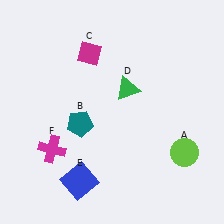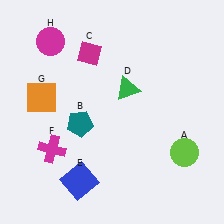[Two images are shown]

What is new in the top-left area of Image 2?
An orange square (G) was added in the top-left area of Image 2.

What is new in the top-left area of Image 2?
A magenta circle (H) was added in the top-left area of Image 2.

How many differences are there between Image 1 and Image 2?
There are 2 differences between the two images.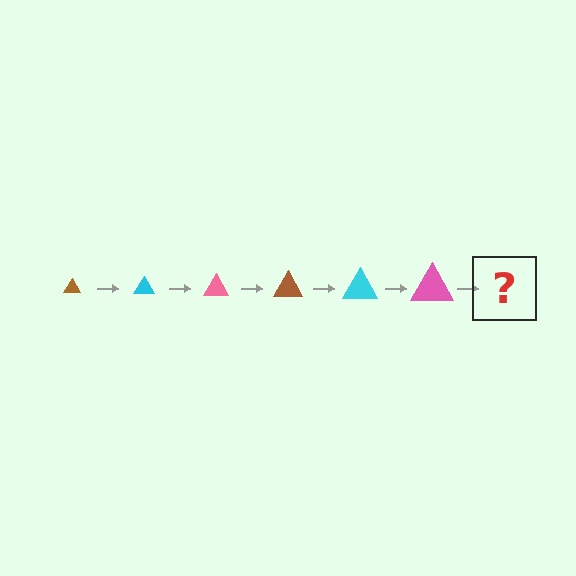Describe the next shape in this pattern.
It should be a brown triangle, larger than the previous one.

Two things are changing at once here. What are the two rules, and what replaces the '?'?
The two rules are that the triangle grows larger each step and the color cycles through brown, cyan, and pink. The '?' should be a brown triangle, larger than the previous one.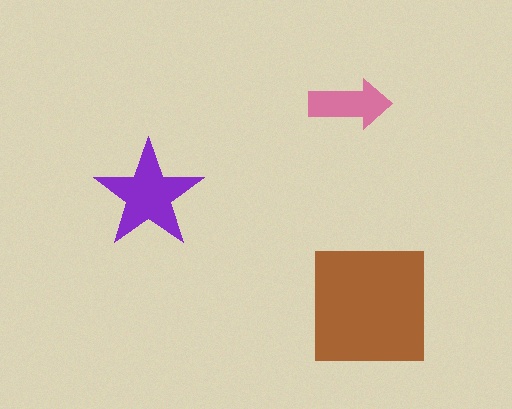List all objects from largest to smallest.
The brown square, the purple star, the pink arrow.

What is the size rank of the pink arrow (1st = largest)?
3rd.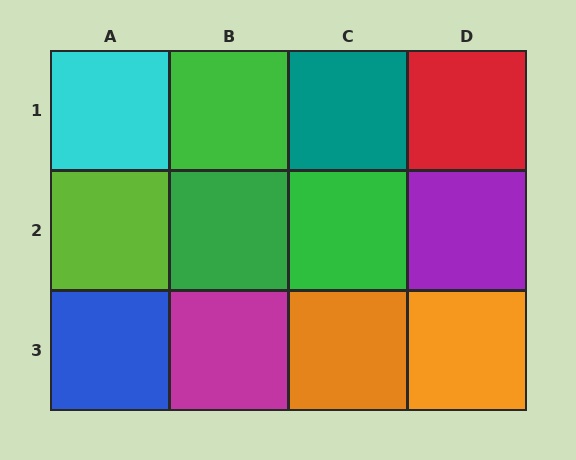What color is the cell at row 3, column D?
Orange.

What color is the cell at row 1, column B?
Green.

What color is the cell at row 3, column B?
Magenta.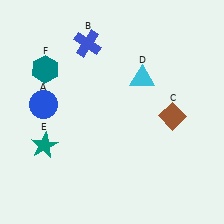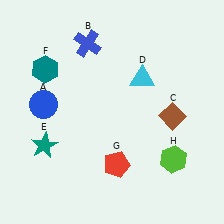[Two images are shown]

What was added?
A red pentagon (G), a lime hexagon (H) were added in Image 2.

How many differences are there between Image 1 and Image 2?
There are 2 differences between the two images.